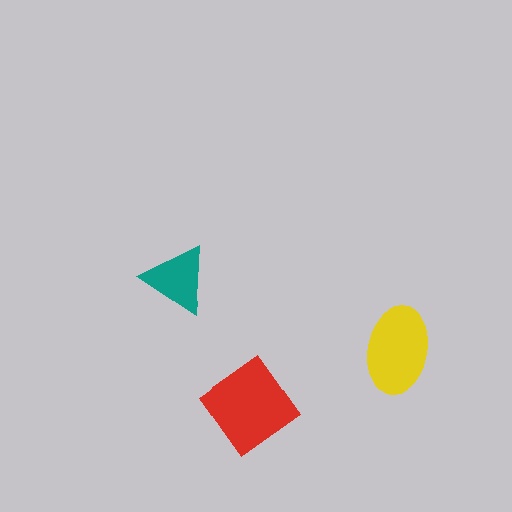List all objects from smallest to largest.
The teal triangle, the yellow ellipse, the red diamond.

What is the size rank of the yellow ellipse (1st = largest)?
2nd.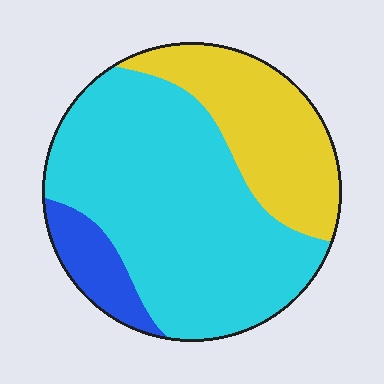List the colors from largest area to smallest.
From largest to smallest: cyan, yellow, blue.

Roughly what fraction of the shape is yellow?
Yellow covers 28% of the shape.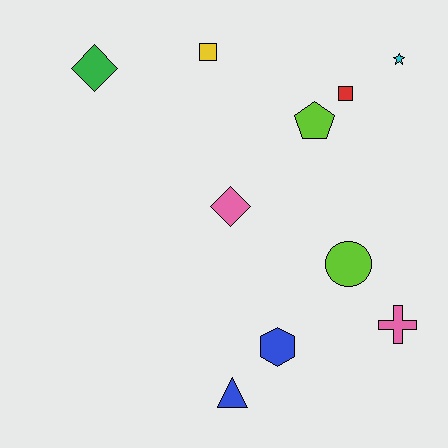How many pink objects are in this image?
There are 2 pink objects.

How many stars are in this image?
There is 1 star.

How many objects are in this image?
There are 10 objects.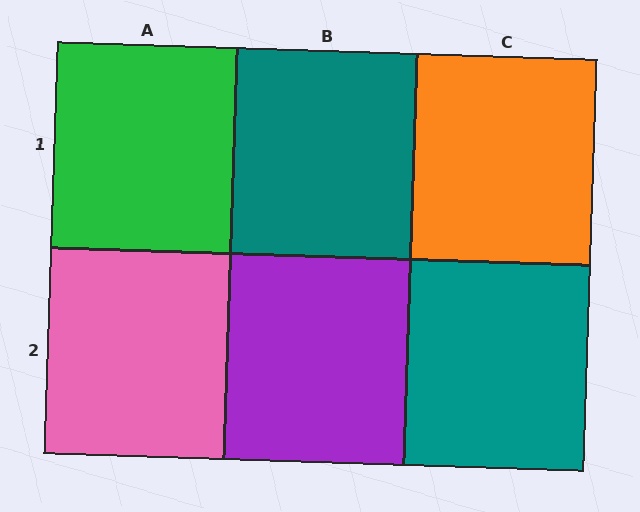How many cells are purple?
1 cell is purple.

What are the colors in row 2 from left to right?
Pink, purple, teal.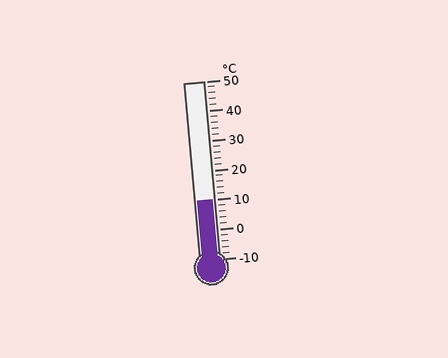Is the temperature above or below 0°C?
The temperature is above 0°C.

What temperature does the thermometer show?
The thermometer shows approximately 10°C.